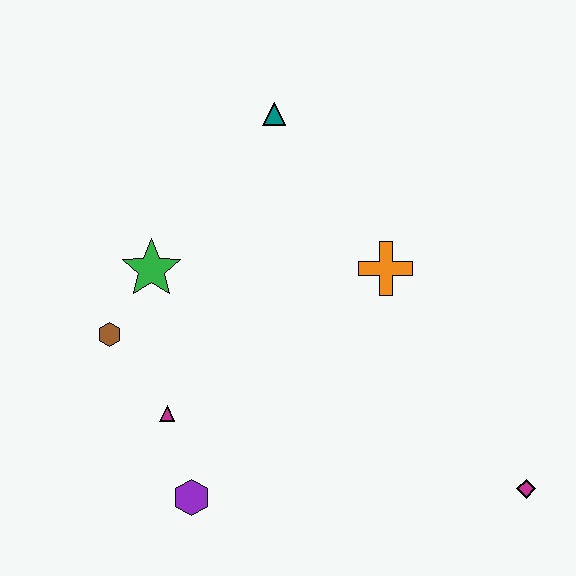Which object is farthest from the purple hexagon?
The teal triangle is farthest from the purple hexagon.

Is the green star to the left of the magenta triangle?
Yes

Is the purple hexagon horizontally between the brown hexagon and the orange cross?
Yes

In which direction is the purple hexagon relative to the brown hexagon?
The purple hexagon is below the brown hexagon.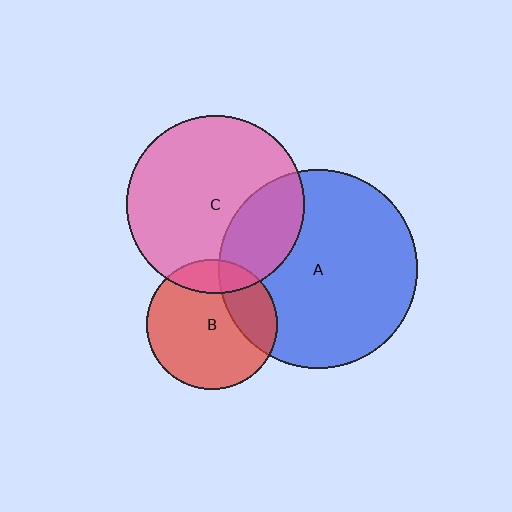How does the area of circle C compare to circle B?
Approximately 1.9 times.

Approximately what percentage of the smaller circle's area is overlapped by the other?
Approximately 25%.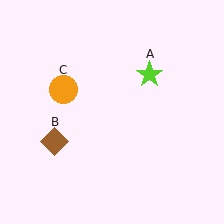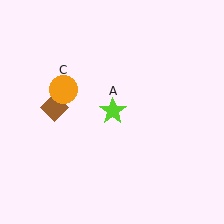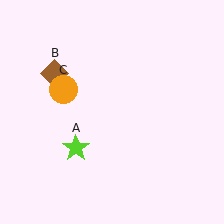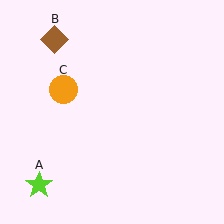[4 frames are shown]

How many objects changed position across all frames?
2 objects changed position: lime star (object A), brown diamond (object B).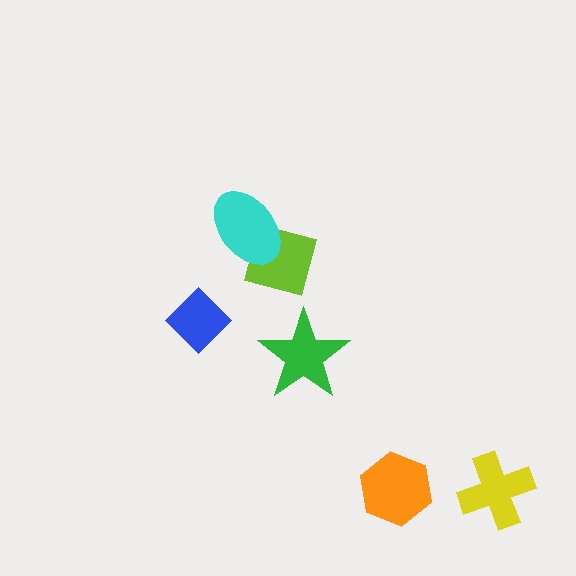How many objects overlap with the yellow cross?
0 objects overlap with the yellow cross.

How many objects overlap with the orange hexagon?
0 objects overlap with the orange hexagon.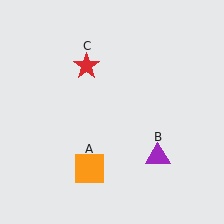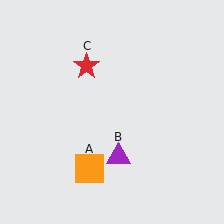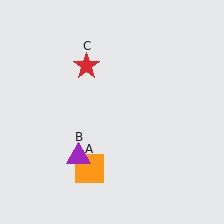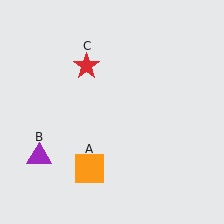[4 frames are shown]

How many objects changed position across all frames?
1 object changed position: purple triangle (object B).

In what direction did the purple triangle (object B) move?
The purple triangle (object B) moved left.